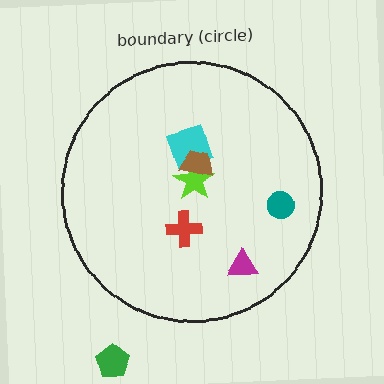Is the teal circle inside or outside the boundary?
Inside.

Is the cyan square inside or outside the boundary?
Inside.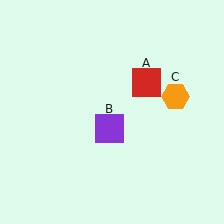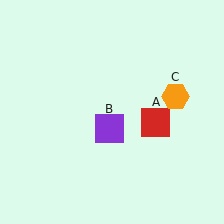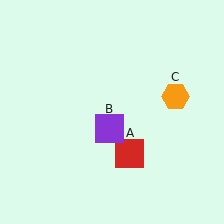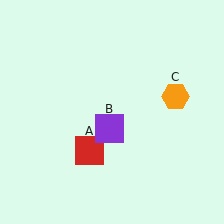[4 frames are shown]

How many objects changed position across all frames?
1 object changed position: red square (object A).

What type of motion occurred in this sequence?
The red square (object A) rotated clockwise around the center of the scene.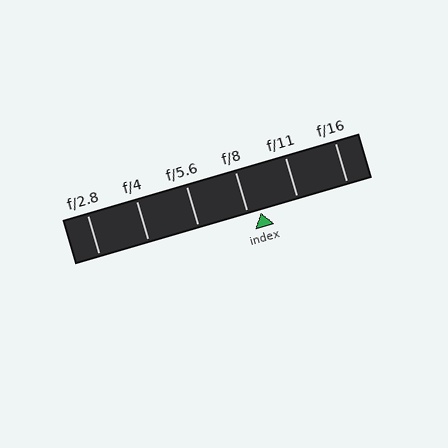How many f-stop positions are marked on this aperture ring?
There are 6 f-stop positions marked.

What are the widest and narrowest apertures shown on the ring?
The widest aperture shown is f/2.8 and the narrowest is f/16.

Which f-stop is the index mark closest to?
The index mark is closest to f/8.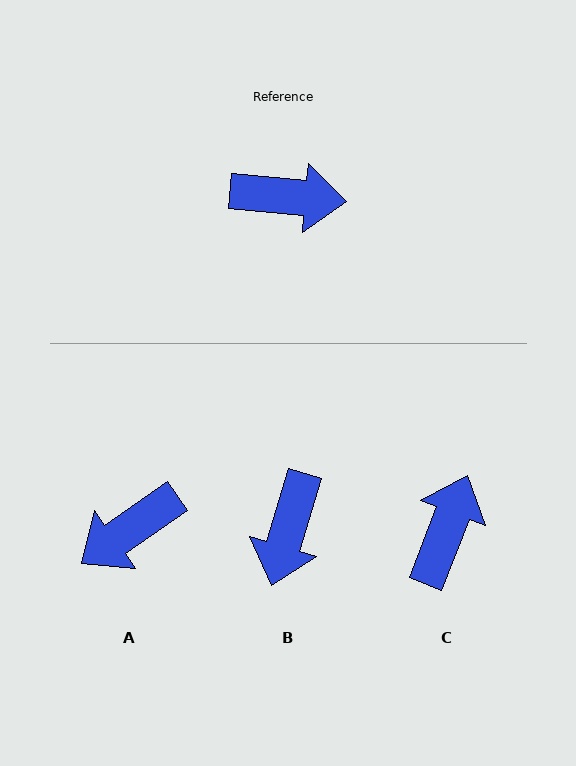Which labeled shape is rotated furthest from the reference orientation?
A, about 140 degrees away.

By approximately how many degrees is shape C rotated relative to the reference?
Approximately 74 degrees counter-clockwise.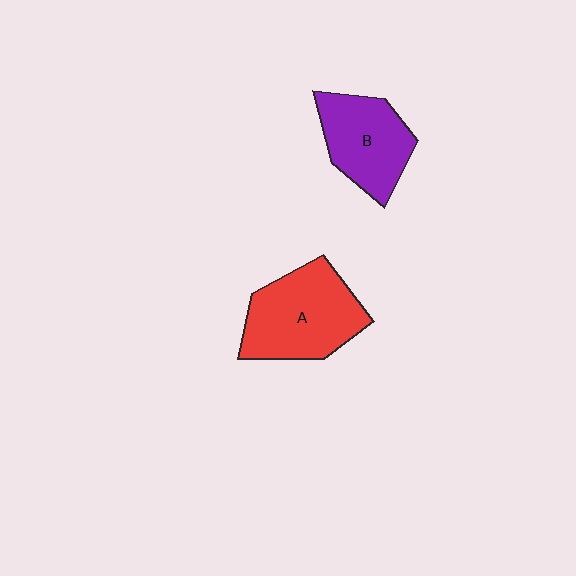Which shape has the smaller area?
Shape B (purple).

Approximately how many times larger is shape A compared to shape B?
Approximately 1.3 times.